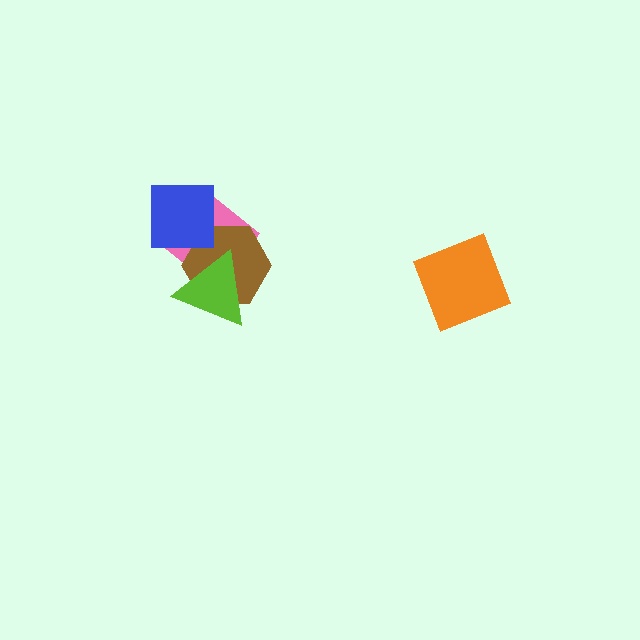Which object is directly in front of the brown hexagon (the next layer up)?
The lime triangle is directly in front of the brown hexagon.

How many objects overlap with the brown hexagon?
3 objects overlap with the brown hexagon.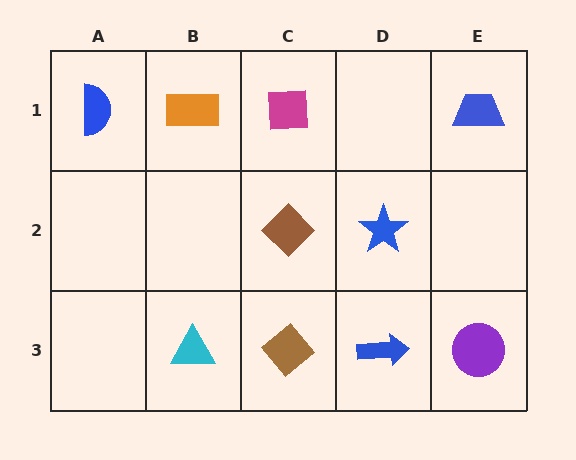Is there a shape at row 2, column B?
No, that cell is empty.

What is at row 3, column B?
A cyan triangle.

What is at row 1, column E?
A blue trapezoid.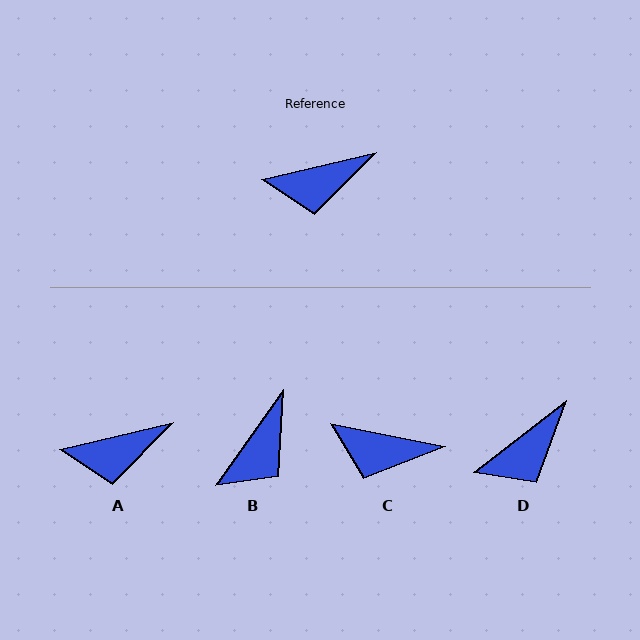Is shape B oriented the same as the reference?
No, it is off by about 42 degrees.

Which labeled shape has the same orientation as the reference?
A.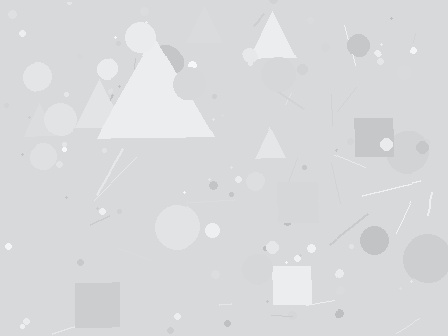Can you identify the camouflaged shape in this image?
The camouflaged shape is a triangle.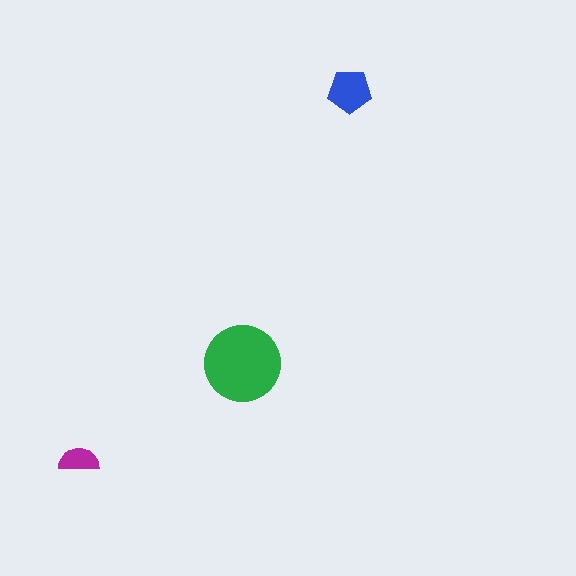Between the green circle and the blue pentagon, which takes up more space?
The green circle.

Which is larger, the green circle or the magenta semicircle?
The green circle.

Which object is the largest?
The green circle.